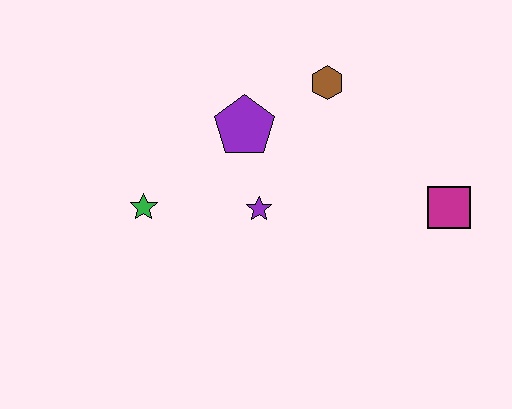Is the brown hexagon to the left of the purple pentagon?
No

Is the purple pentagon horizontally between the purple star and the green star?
Yes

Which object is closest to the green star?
The purple star is closest to the green star.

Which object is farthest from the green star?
The magenta square is farthest from the green star.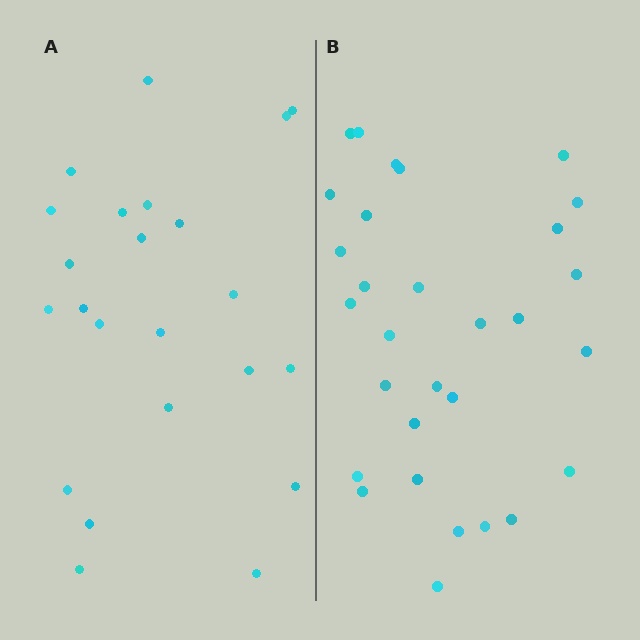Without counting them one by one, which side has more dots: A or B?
Region B (the right region) has more dots.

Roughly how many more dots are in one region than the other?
Region B has roughly 8 or so more dots than region A.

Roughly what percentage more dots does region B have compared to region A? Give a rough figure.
About 30% more.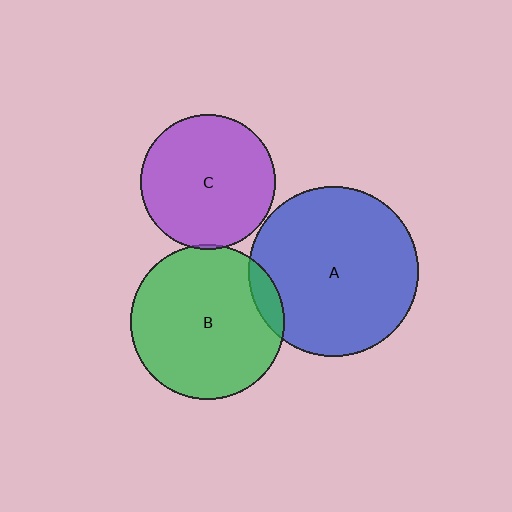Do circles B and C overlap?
Yes.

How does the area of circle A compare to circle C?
Approximately 1.6 times.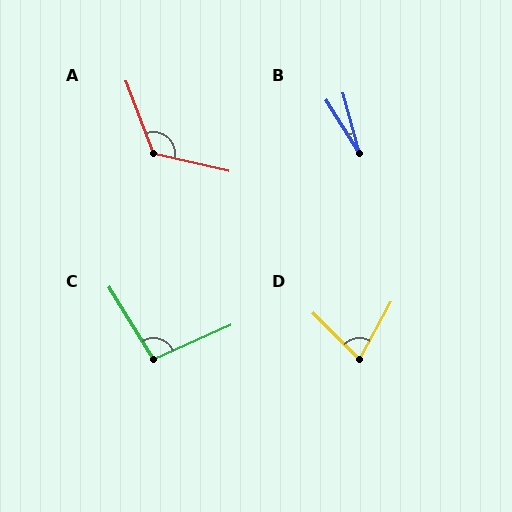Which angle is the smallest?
B, at approximately 16 degrees.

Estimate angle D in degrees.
Approximately 74 degrees.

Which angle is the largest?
A, at approximately 124 degrees.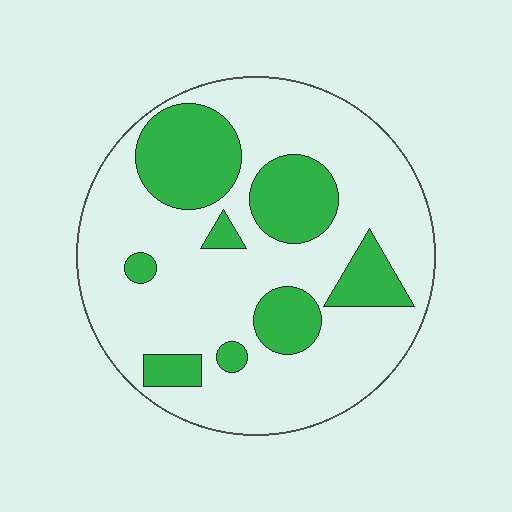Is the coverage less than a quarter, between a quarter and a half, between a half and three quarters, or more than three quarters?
Between a quarter and a half.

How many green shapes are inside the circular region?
8.